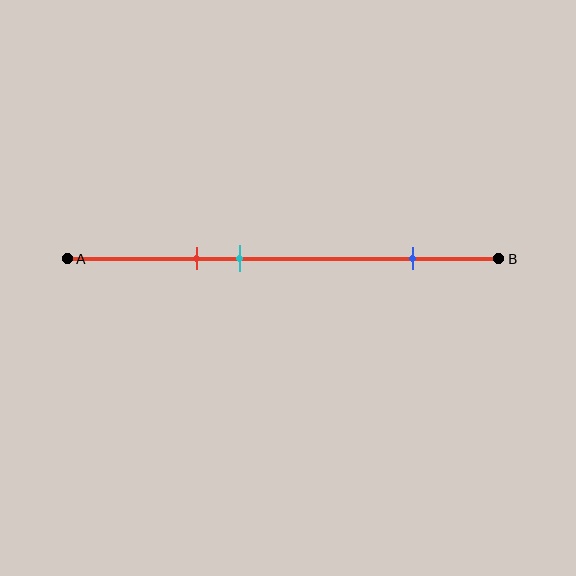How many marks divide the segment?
There are 3 marks dividing the segment.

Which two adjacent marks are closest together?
The red and cyan marks are the closest adjacent pair.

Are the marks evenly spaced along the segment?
No, the marks are not evenly spaced.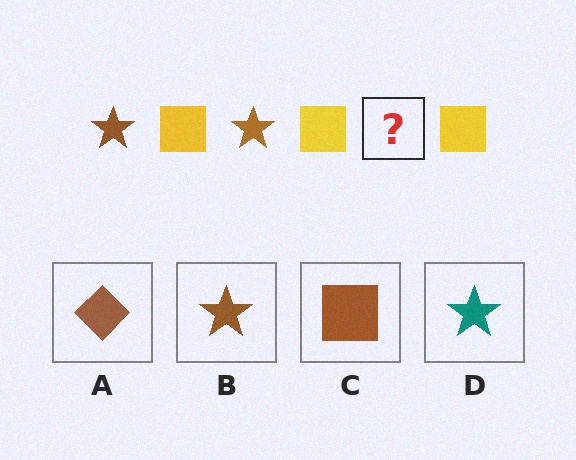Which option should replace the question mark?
Option B.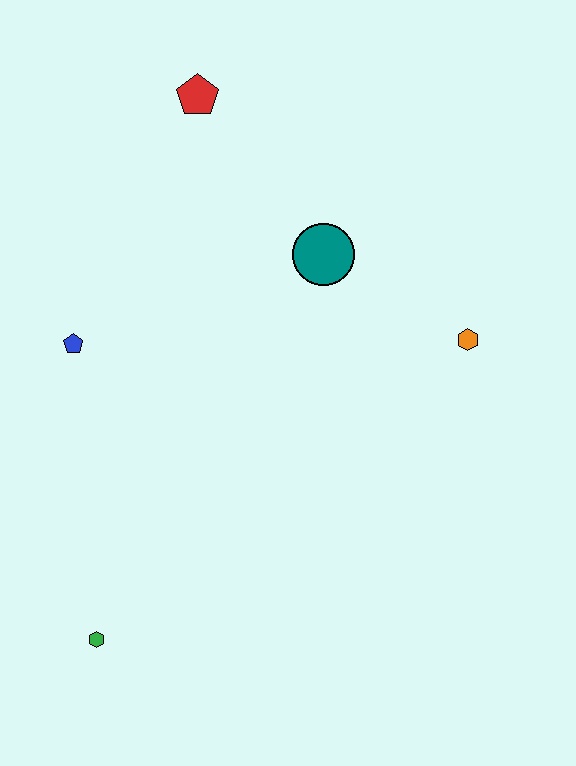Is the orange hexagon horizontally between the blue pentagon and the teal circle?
No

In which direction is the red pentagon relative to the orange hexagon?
The red pentagon is to the left of the orange hexagon.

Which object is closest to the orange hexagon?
The teal circle is closest to the orange hexagon.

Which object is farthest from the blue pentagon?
The orange hexagon is farthest from the blue pentagon.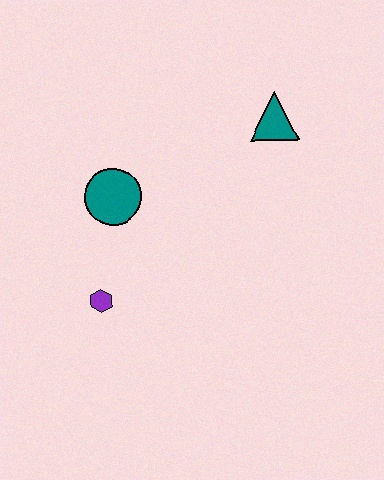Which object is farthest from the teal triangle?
The purple hexagon is farthest from the teal triangle.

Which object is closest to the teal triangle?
The teal circle is closest to the teal triangle.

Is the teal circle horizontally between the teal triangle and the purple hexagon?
Yes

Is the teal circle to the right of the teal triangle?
No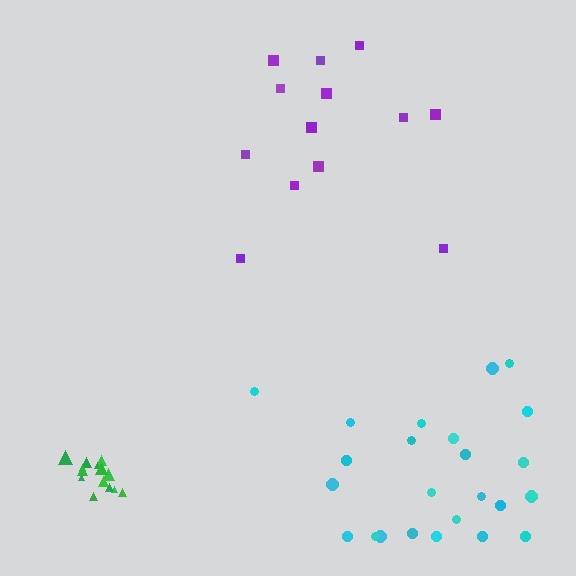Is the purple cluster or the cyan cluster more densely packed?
Cyan.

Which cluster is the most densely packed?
Green.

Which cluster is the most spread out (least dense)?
Purple.